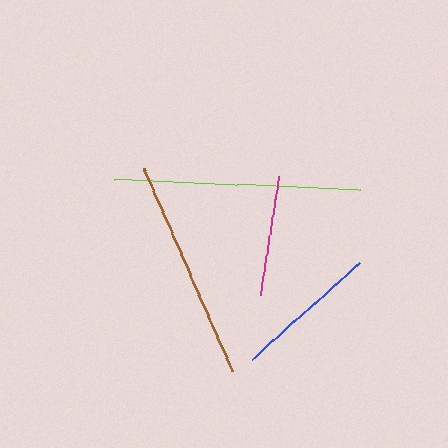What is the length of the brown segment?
The brown segment is approximately 221 pixels long.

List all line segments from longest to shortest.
From longest to shortest: lime, brown, blue, magenta.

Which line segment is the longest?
The lime line is the longest at approximately 246 pixels.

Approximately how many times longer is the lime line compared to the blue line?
The lime line is approximately 1.7 times the length of the blue line.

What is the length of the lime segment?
The lime segment is approximately 246 pixels long.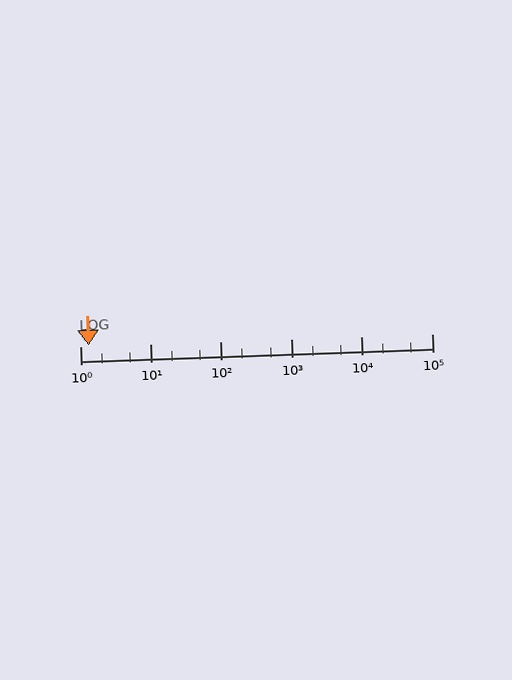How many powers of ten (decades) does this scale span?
The scale spans 5 decades, from 1 to 100000.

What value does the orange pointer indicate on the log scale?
The pointer indicates approximately 1.3.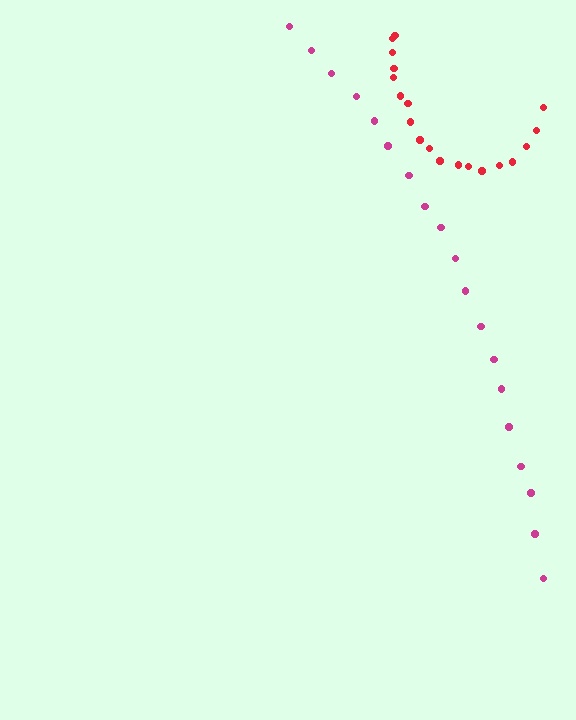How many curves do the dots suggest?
There are 2 distinct paths.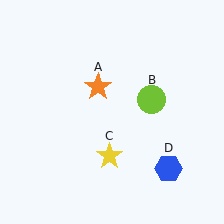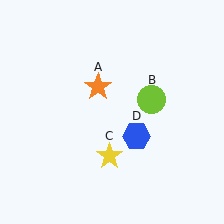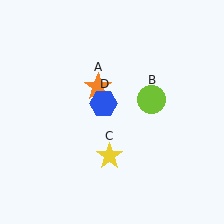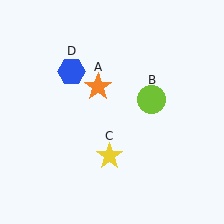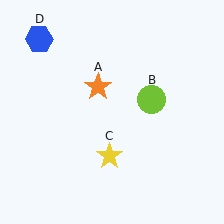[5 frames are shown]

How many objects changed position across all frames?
1 object changed position: blue hexagon (object D).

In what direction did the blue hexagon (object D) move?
The blue hexagon (object D) moved up and to the left.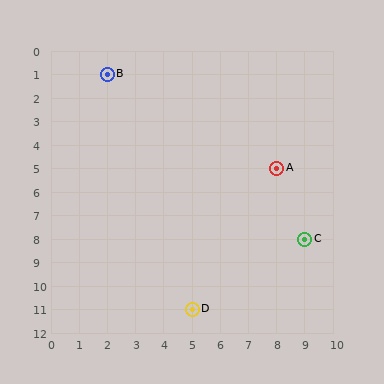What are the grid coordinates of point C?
Point C is at grid coordinates (9, 8).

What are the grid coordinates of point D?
Point D is at grid coordinates (5, 11).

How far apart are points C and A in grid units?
Points C and A are 1 column and 3 rows apart (about 3.2 grid units diagonally).